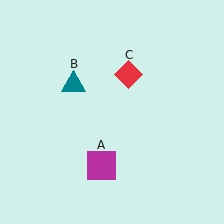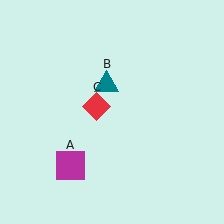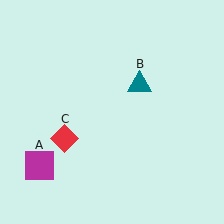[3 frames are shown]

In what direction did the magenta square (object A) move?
The magenta square (object A) moved left.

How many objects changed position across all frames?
3 objects changed position: magenta square (object A), teal triangle (object B), red diamond (object C).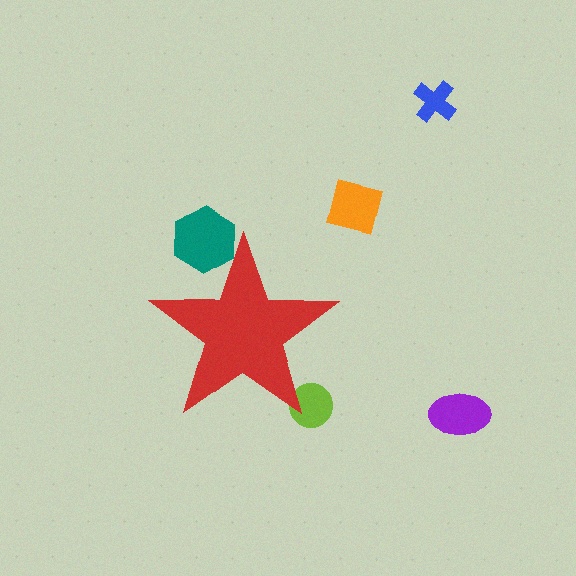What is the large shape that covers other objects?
A red star.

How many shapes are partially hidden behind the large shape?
2 shapes are partially hidden.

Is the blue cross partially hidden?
No, the blue cross is fully visible.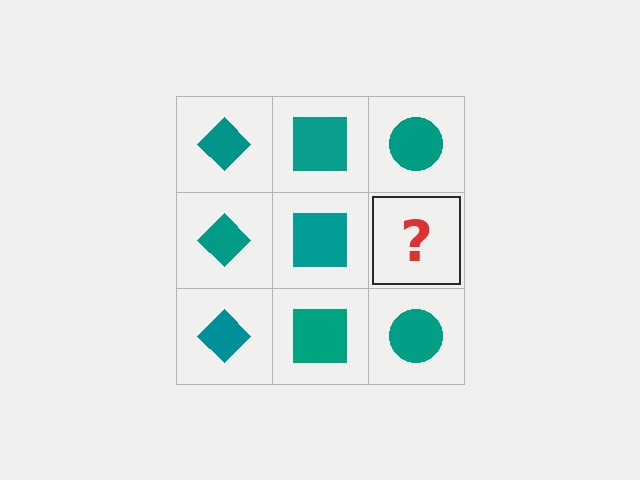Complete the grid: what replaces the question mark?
The question mark should be replaced with a teal circle.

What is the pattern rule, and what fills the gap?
The rule is that each column has a consistent shape. The gap should be filled with a teal circle.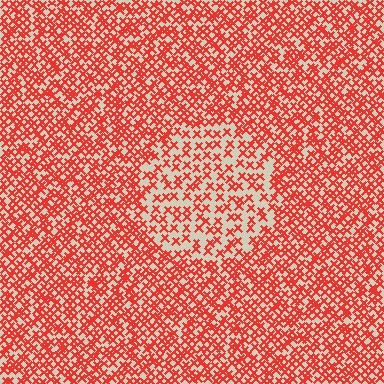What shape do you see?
I see a circle.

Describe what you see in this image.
The image contains small red elements arranged at two different densities. A circle-shaped region is visible where the elements are less densely packed than the surrounding area.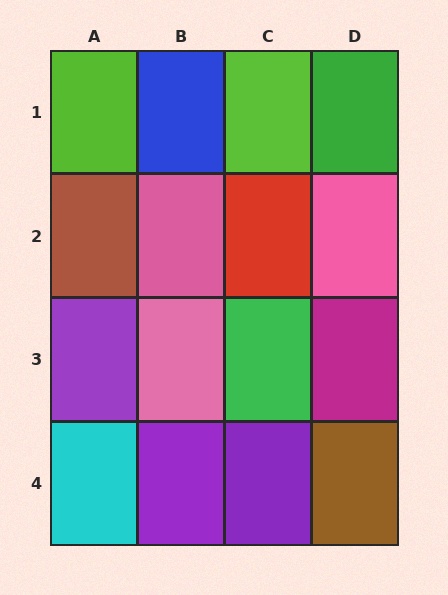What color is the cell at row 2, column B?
Pink.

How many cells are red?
1 cell is red.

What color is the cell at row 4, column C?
Purple.